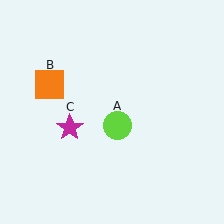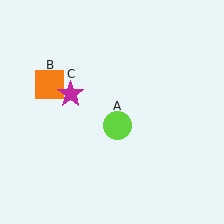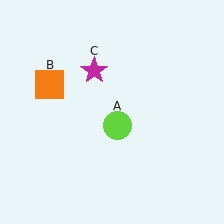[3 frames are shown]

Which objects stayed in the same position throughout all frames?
Lime circle (object A) and orange square (object B) remained stationary.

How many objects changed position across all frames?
1 object changed position: magenta star (object C).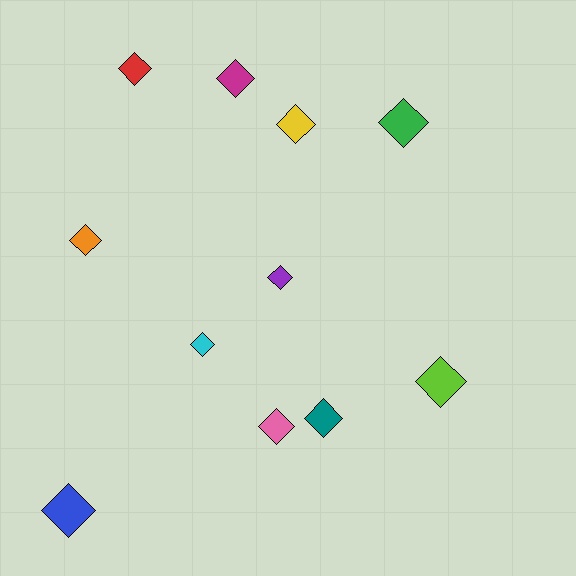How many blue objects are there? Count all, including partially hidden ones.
There is 1 blue object.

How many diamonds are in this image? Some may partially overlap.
There are 11 diamonds.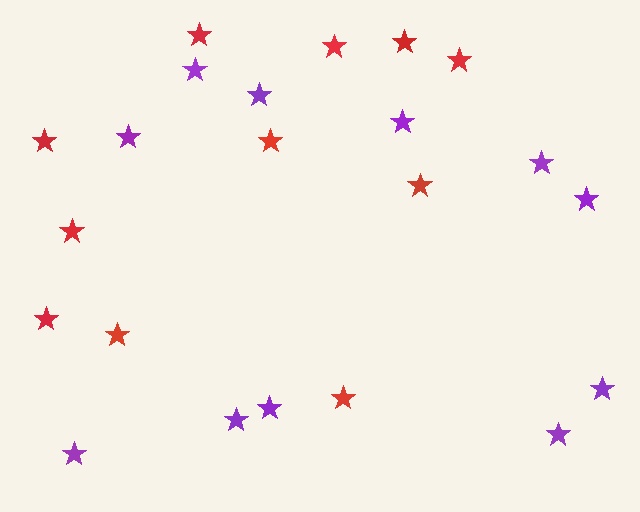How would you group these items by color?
There are 2 groups: one group of red stars (11) and one group of purple stars (11).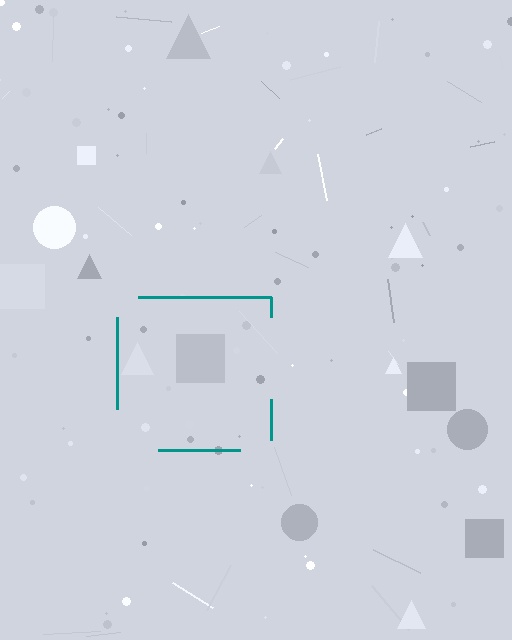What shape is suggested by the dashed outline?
The dashed outline suggests a square.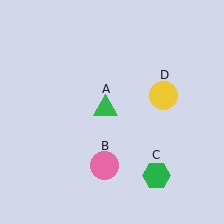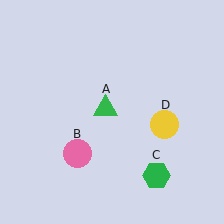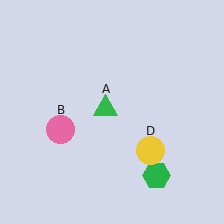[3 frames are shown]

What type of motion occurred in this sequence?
The pink circle (object B), yellow circle (object D) rotated clockwise around the center of the scene.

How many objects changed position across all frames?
2 objects changed position: pink circle (object B), yellow circle (object D).